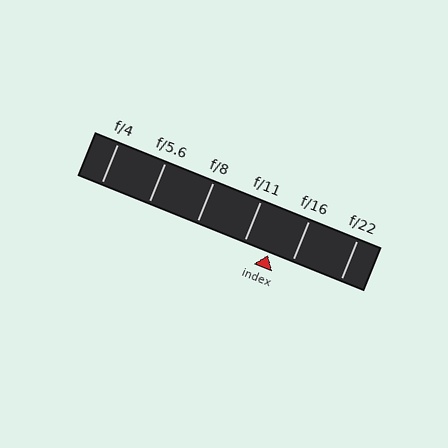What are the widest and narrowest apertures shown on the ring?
The widest aperture shown is f/4 and the narrowest is f/22.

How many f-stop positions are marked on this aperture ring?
There are 6 f-stop positions marked.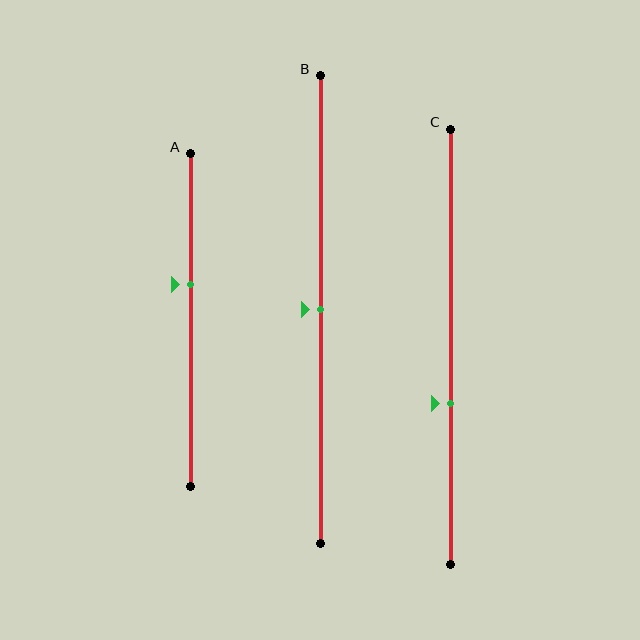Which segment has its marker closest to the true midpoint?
Segment B has its marker closest to the true midpoint.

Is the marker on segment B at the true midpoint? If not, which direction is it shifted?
Yes, the marker on segment B is at the true midpoint.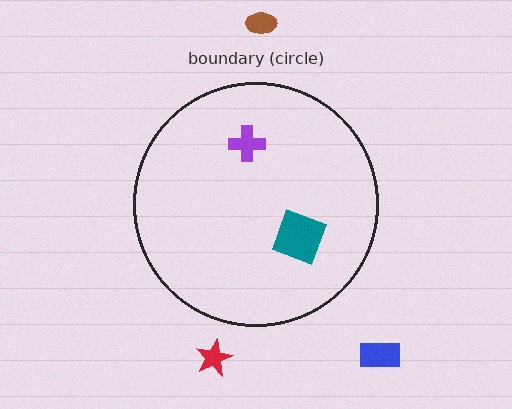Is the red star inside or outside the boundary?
Outside.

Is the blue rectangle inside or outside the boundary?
Outside.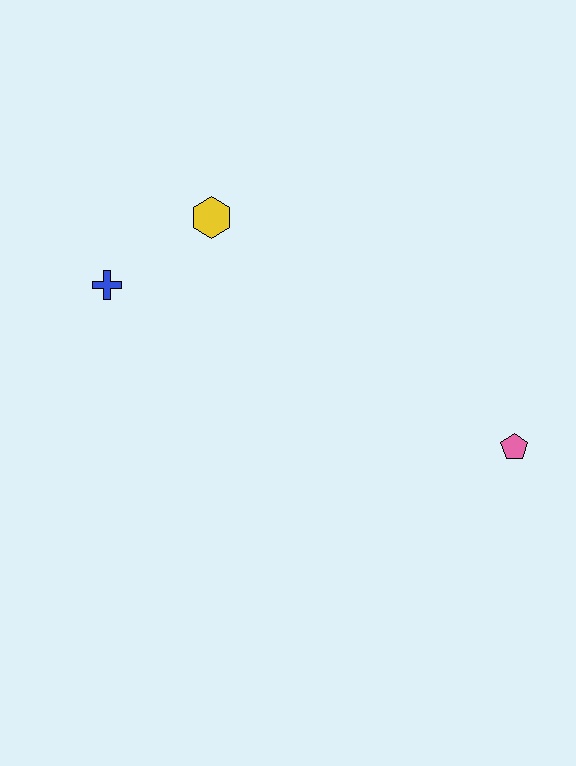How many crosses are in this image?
There is 1 cross.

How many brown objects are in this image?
There are no brown objects.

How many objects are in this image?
There are 3 objects.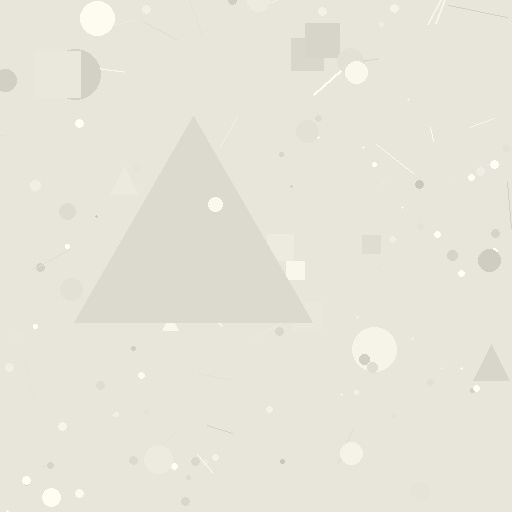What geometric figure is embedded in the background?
A triangle is embedded in the background.